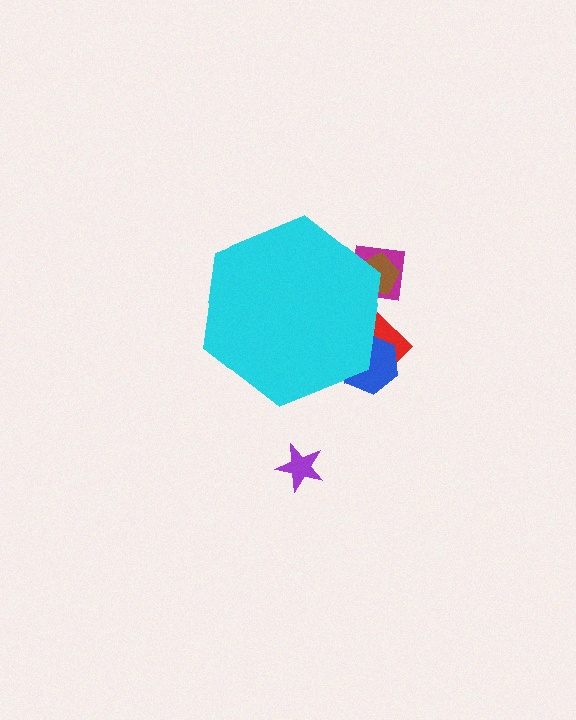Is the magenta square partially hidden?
Yes, the magenta square is partially hidden behind the cyan hexagon.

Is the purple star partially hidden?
No, the purple star is fully visible.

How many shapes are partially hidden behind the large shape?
4 shapes are partially hidden.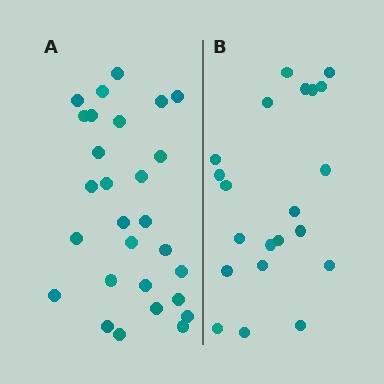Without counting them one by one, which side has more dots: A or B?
Region A (the left region) has more dots.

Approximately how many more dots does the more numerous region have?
Region A has roughly 8 or so more dots than region B.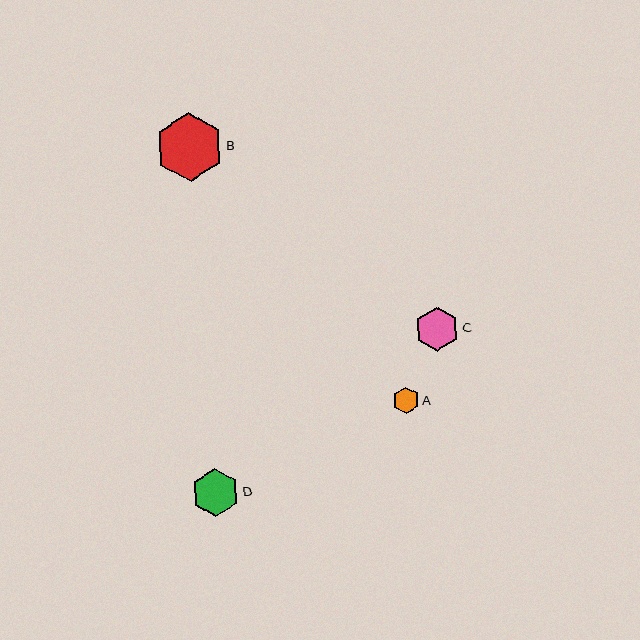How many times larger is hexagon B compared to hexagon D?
Hexagon B is approximately 1.5 times the size of hexagon D.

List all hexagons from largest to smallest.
From largest to smallest: B, D, C, A.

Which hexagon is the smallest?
Hexagon A is the smallest with a size of approximately 26 pixels.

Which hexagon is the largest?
Hexagon B is the largest with a size of approximately 69 pixels.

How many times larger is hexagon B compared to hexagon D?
Hexagon B is approximately 1.5 times the size of hexagon D.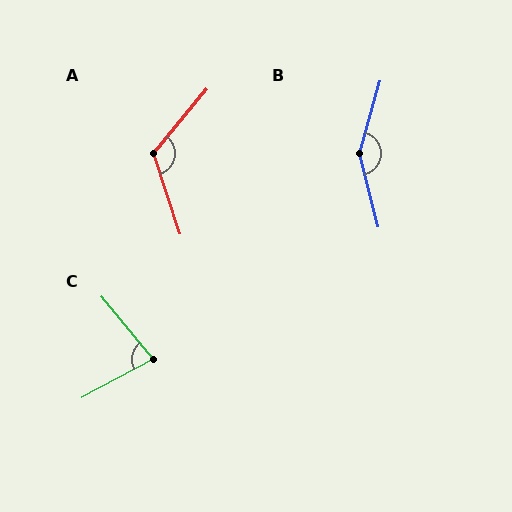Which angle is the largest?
B, at approximately 150 degrees.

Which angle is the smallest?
C, at approximately 79 degrees.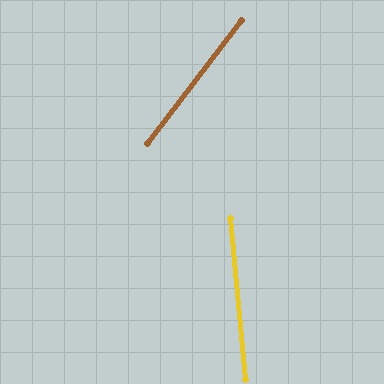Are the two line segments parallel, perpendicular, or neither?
Neither parallel nor perpendicular — they differ by about 43°.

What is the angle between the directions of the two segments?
Approximately 43 degrees.